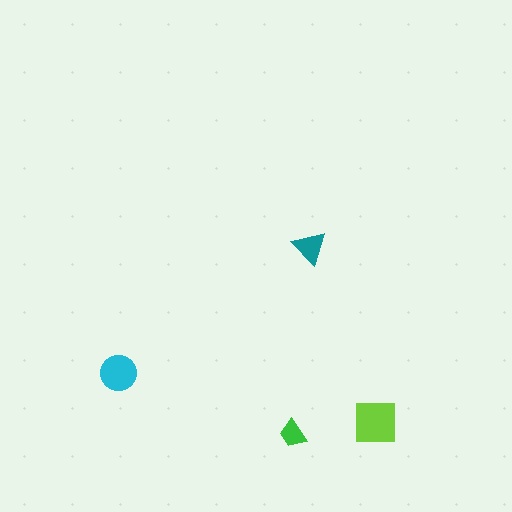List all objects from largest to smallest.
The lime square, the cyan circle, the teal triangle, the green trapezoid.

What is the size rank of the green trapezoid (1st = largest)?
4th.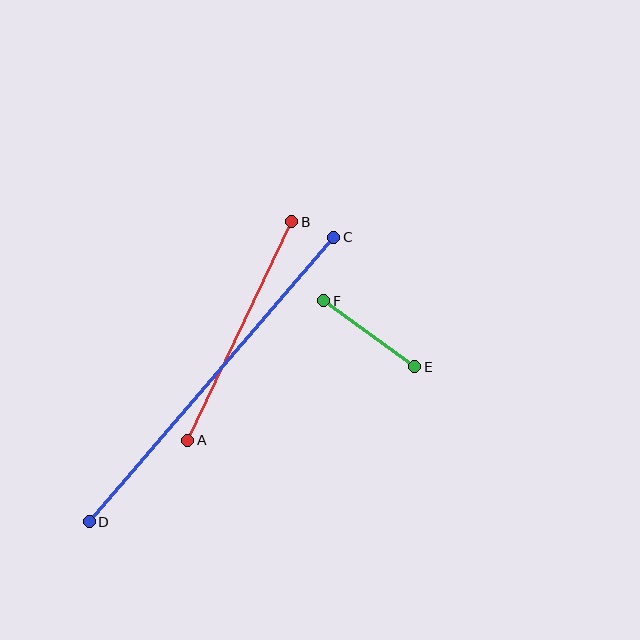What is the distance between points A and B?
The distance is approximately 242 pixels.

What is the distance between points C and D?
The distance is approximately 375 pixels.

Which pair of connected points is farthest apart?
Points C and D are farthest apart.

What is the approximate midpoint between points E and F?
The midpoint is at approximately (369, 334) pixels.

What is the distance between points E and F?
The distance is approximately 113 pixels.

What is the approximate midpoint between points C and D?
The midpoint is at approximately (211, 380) pixels.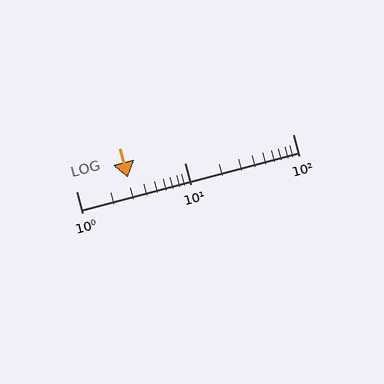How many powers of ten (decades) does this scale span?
The scale spans 2 decades, from 1 to 100.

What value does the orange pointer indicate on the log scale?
The pointer indicates approximately 3.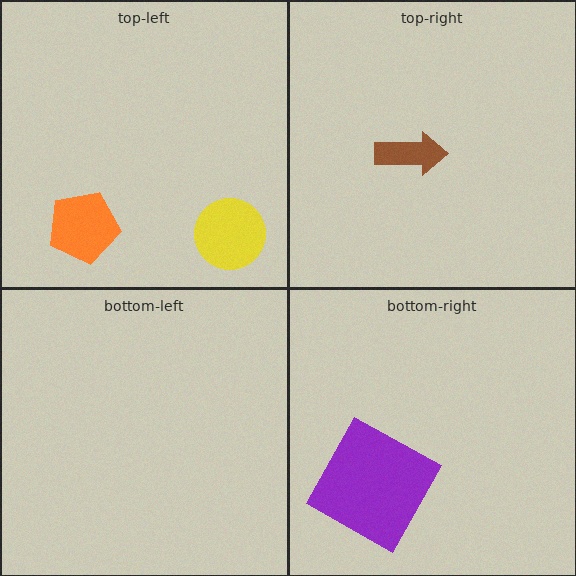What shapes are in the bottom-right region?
The purple square.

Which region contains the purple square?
The bottom-right region.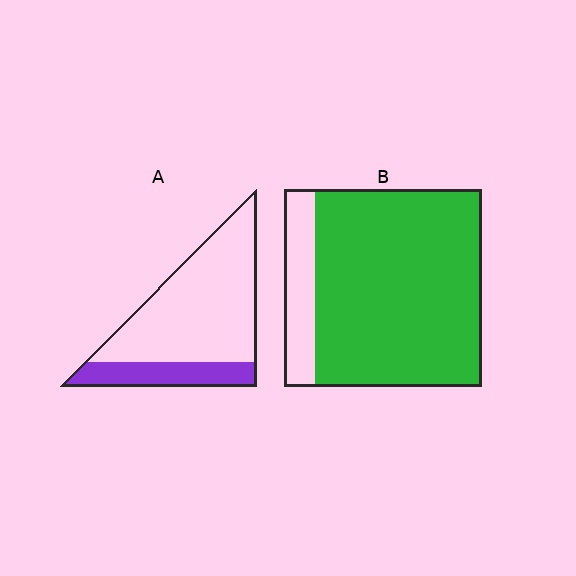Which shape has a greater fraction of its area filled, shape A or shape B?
Shape B.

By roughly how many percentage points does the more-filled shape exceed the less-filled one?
By roughly 60 percentage points (B over A).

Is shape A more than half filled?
No.